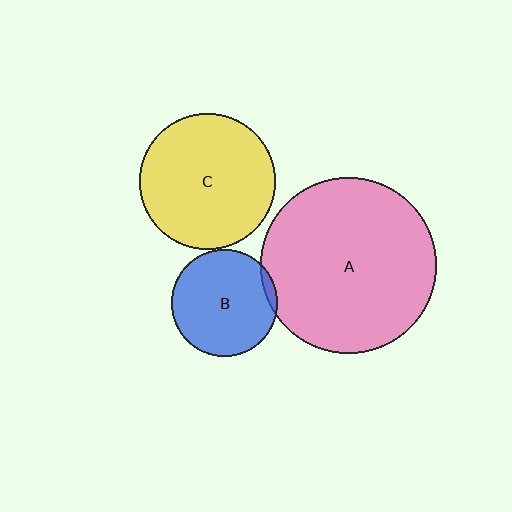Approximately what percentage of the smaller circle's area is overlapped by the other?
Approximately 5%.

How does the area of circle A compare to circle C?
Approximately 1.7 times.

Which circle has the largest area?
Circle A (pink).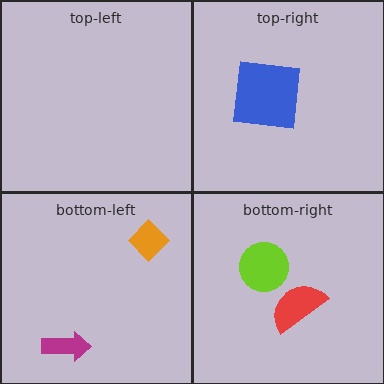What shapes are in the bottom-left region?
The orange diamond, the magenta arrow.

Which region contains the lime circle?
The bottom-right region.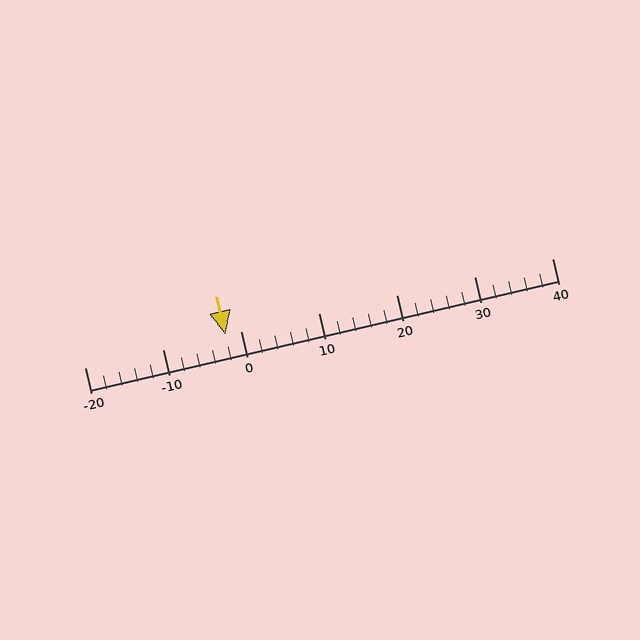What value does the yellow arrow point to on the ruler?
The yellow arrow points to approximately -2.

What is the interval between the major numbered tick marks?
The major tick marks are spaced 10 units apart.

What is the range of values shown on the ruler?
The ruler shows values from -20 to 40.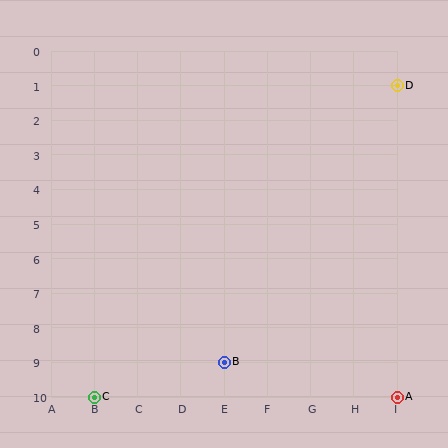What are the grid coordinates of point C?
Point C is at grid coordinates (B, 10).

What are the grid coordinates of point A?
Point A is at grid coordinates (I, 10).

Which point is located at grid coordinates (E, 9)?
Point B is at (E, 9).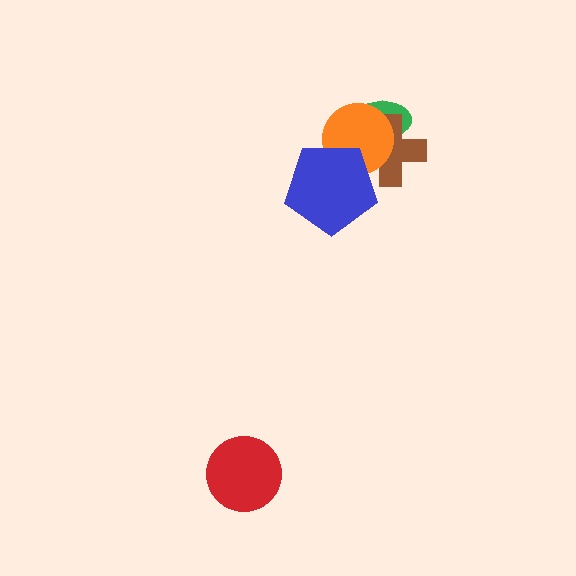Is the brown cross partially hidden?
Yes, it is partially covered by another shape.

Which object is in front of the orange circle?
The blue pentagon is in front of the orange circle.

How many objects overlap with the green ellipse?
2 objects overlap with the green ellipse.